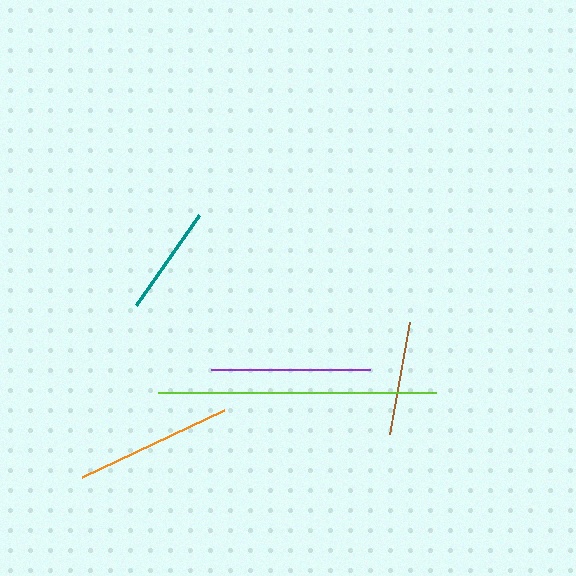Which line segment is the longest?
The lime line is the longest at approximately 278 pixels.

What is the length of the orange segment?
The orange segment is approximately 157 pixels long.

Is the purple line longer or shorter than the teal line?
The purple line is longer than the teal line.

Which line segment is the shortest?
The teal line is the shortest at approximately 110 pixels.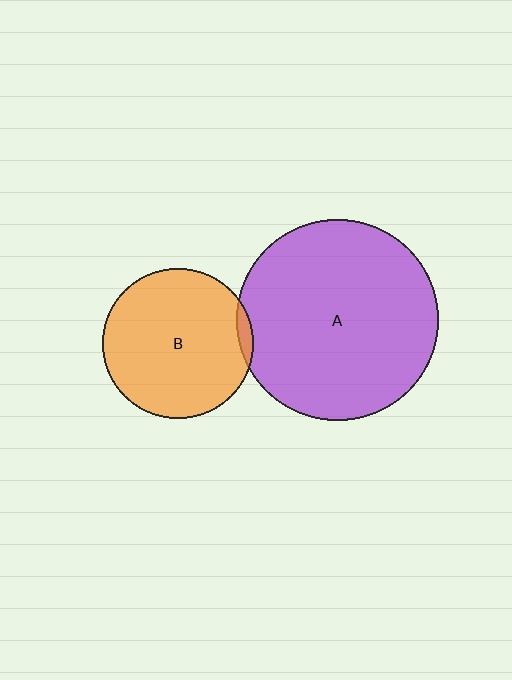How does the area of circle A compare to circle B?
Approximately 1.8 times.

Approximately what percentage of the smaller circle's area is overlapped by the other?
Approximately 5%.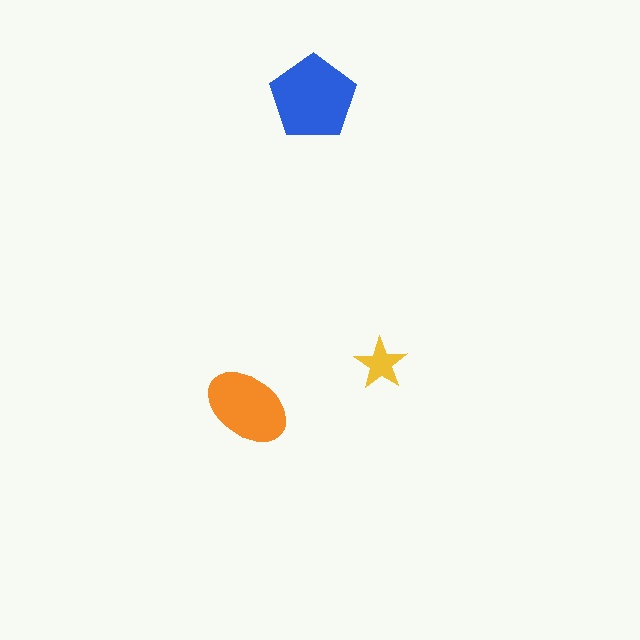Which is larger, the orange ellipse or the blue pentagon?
The blue pentagon.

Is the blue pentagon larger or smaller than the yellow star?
Larger.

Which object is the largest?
The blue pentagon.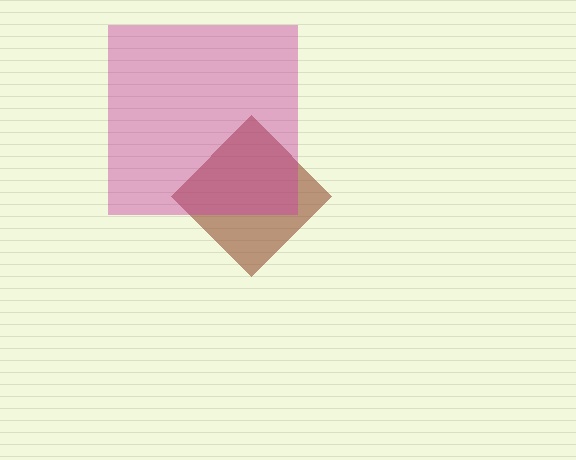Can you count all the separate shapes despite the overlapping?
Yes, there are 2 separate shapes.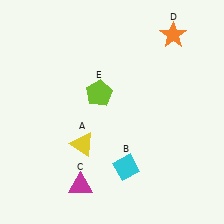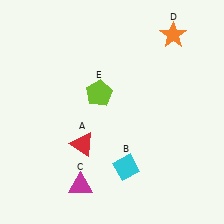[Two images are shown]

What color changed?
The triangle (A) changed from yellow in Image 1 to red in Image 2.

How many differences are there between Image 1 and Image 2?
There is 1 difference between the two images.